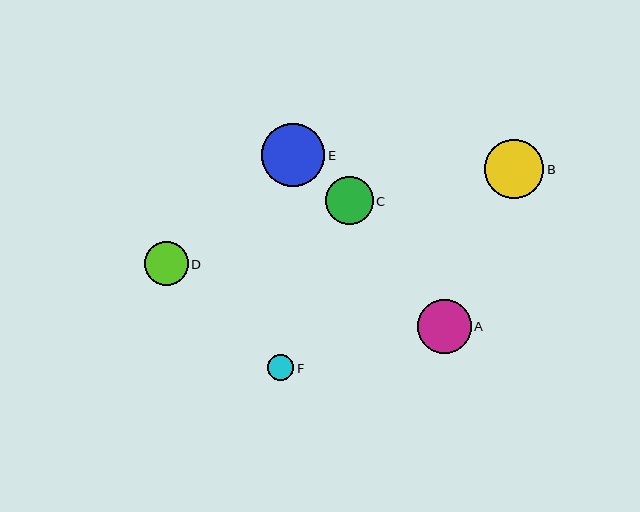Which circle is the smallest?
Circle F is the smallest with a size of approximately 26 pixels.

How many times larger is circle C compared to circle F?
Circle C is approximately 1.8 times the size of circle F.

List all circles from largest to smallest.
From largest to smallest: E, B, A, C, D, F.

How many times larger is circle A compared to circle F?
Circle A is approximately 2.1 times the size of circle F.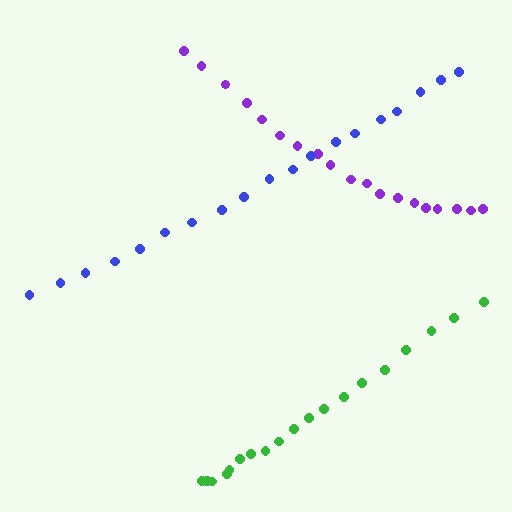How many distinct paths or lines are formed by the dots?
There are 3 distinct paths.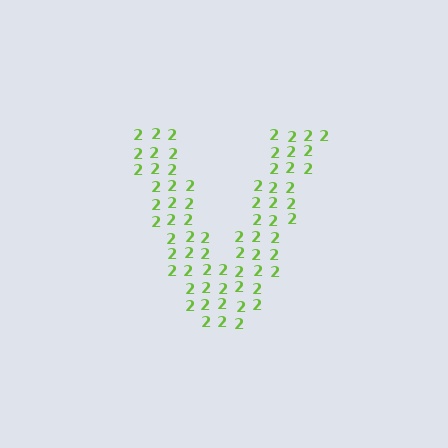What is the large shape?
The large shape is the letter V.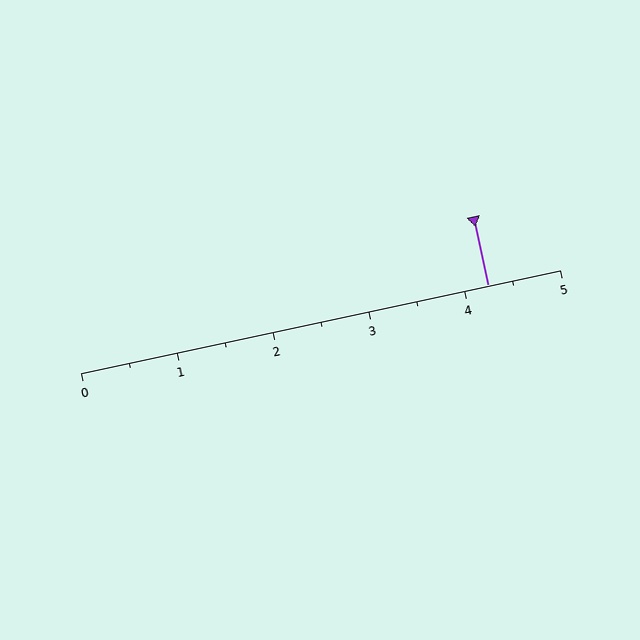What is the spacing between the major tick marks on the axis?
The major ticks are spaced 1 apart.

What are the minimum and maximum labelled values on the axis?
The axis runs from 0 to 5.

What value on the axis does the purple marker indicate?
The marker indicates approximately 4.2.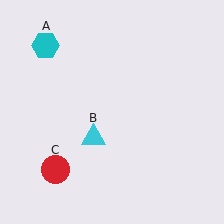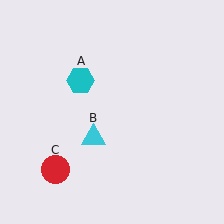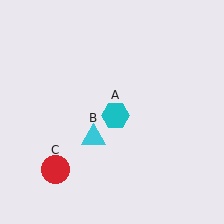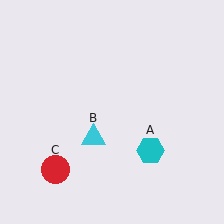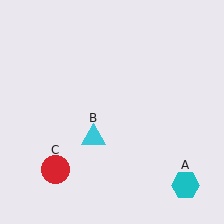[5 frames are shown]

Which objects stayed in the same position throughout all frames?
Cyan triangle (object B) and red circle (object C) remained stationary.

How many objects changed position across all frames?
1 object changed position: cyan hexagon (object A).